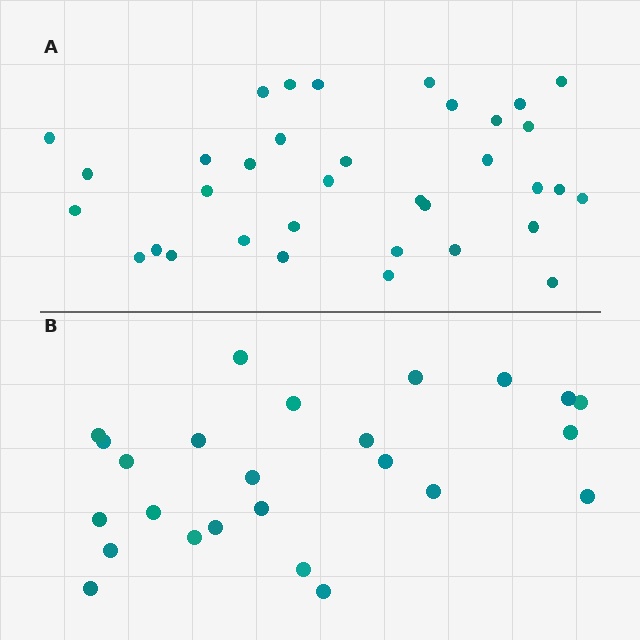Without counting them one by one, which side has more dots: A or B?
Region A (the top region) has more dots.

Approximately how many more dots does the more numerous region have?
Region A has roughly 10 or so more dots than region B.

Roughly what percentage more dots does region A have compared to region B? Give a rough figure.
About 40% more.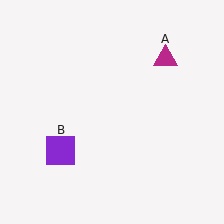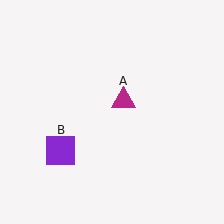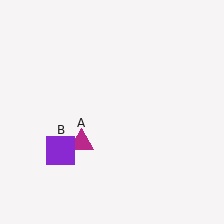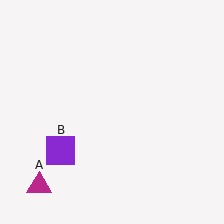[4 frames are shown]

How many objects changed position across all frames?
1 object changed position: magenta triangle (object A).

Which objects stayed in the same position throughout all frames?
Purple square (object B) remained stationary.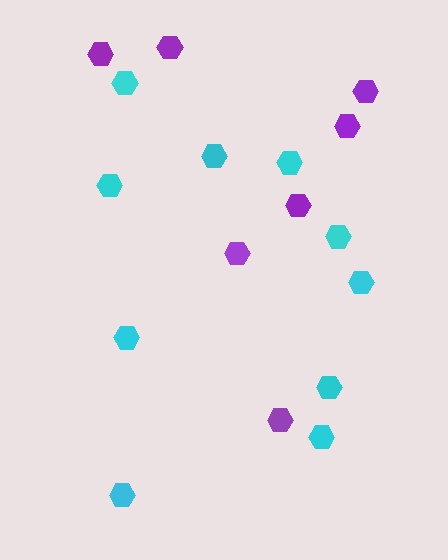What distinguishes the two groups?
There are 2 groups: one group of purple hexagons (7) and one group of cyan hexagons (10).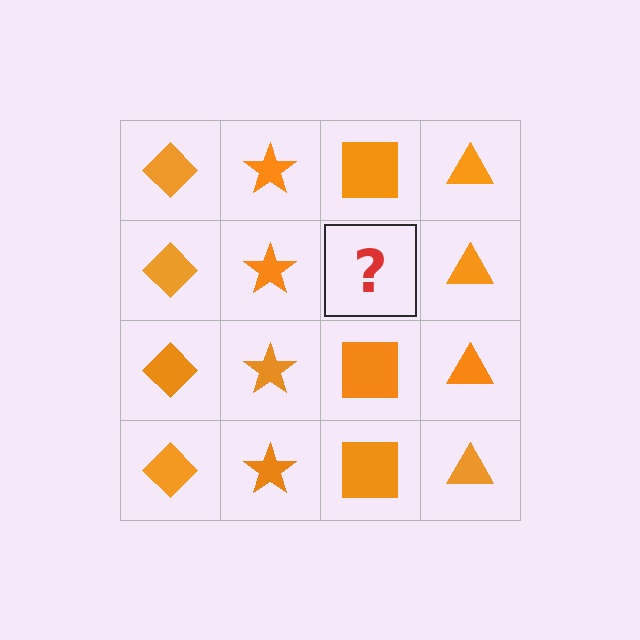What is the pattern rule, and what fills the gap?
The rule is that each column has a consistent shape. The gap should be filled with an orange square.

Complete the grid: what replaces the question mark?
The question mark should be replaced with an orange square.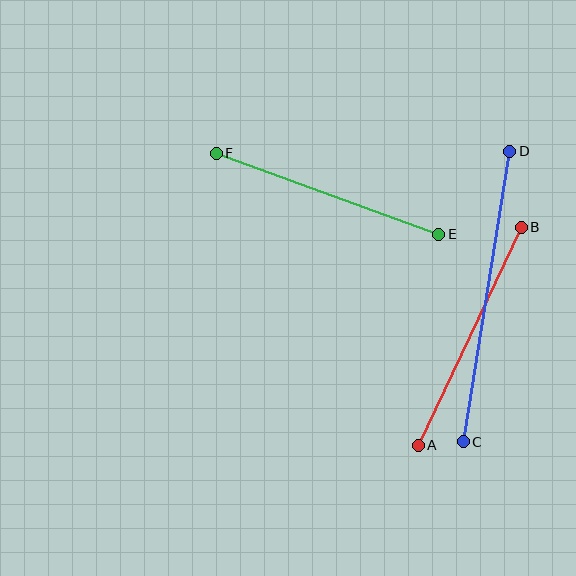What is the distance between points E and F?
The distance is approximately 237 pixels.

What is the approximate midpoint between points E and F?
The midpoint is at approximately (327, 194) pixels.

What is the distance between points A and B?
The distance is approximately 241 pixels.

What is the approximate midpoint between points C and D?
The midpoint is at approximately (486, 297) pixels.